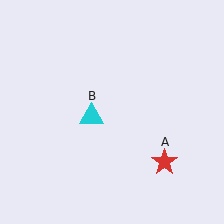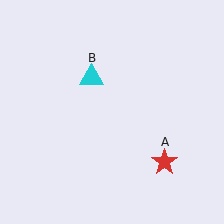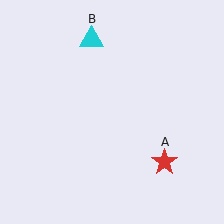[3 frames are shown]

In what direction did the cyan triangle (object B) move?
The cyan triangle (object B) moved up.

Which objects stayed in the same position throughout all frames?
Red star (object A) remained stationary.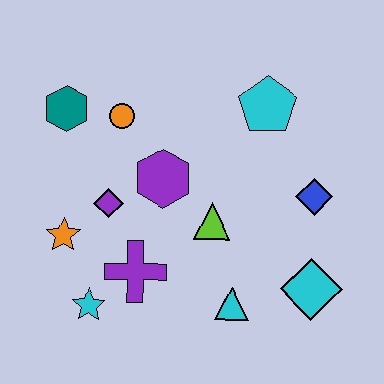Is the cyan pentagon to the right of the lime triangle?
Yes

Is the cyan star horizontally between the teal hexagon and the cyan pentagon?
Yes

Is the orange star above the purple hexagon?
No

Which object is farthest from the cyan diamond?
The teal hexagon is farthest from the cyan diamond.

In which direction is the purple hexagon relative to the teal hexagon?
The purple hexagon is to the right of the teal hexagon.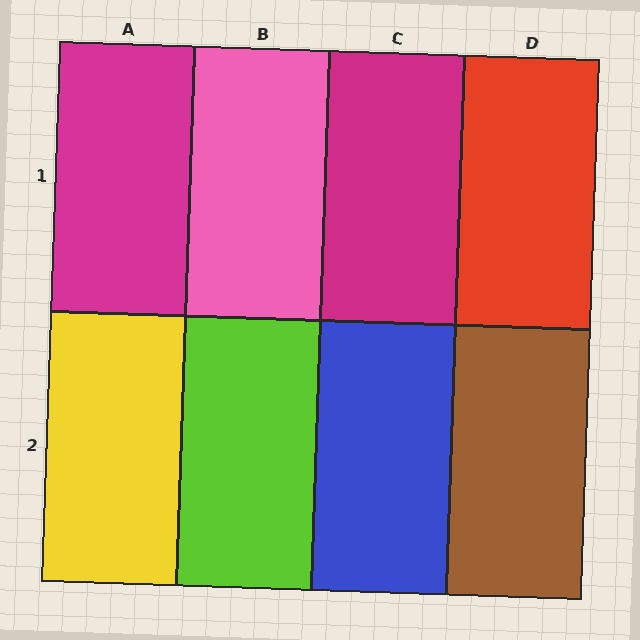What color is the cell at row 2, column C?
Blue.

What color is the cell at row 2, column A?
Yellow.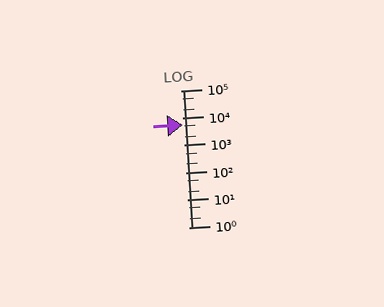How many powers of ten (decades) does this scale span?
The scale spans 5 decades, from 1 to 100000.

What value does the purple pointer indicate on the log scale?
The pointer indicates approximately 5400.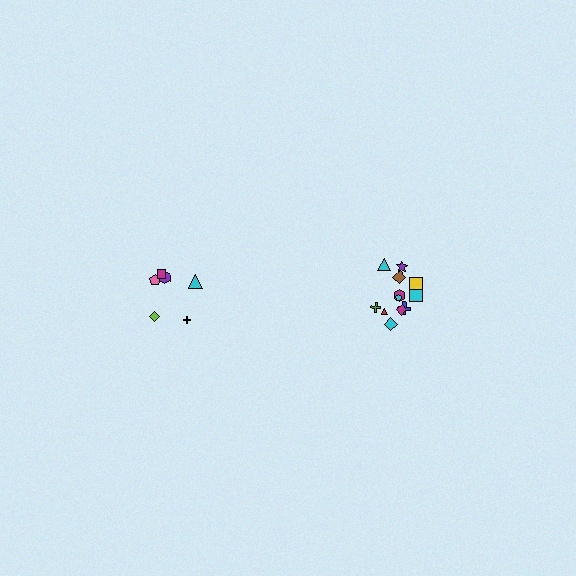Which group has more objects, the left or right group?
The right group.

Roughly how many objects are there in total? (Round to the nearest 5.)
Roughly 20 objects in total.